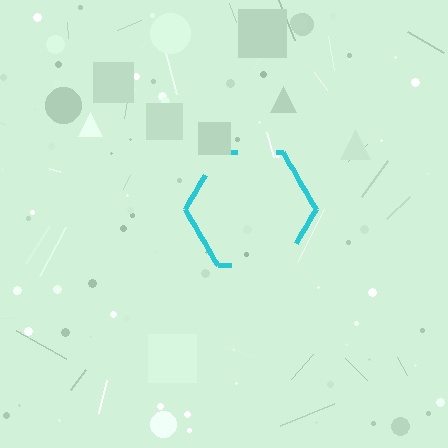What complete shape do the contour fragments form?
The contour fragments form a hexagon.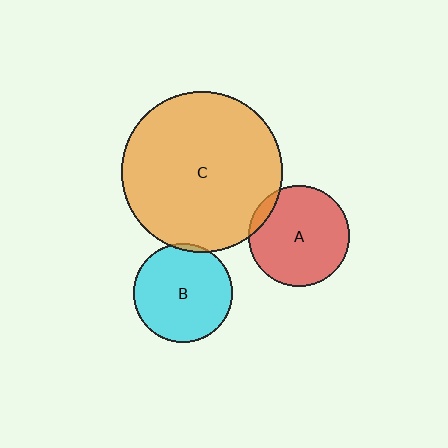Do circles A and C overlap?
Yes.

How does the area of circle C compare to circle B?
Approximately 2.7 times.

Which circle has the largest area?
Circle C (orange).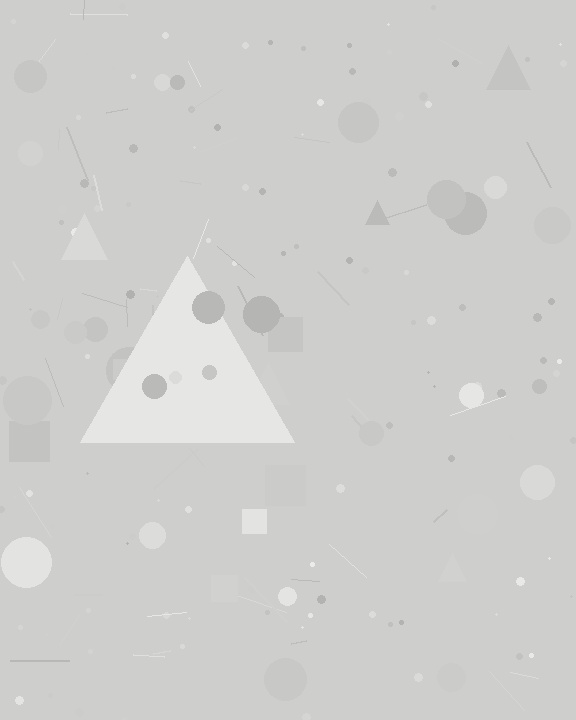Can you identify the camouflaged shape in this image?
The camouflaged shape is a triangle.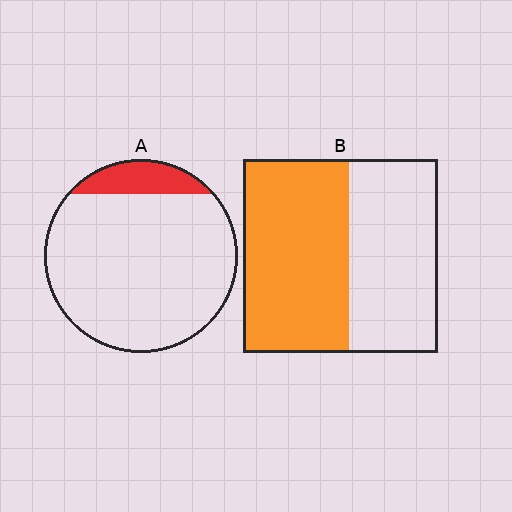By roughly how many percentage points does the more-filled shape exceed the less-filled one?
By roughly 40 percentage points (B over A).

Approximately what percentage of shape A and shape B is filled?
A is approximately 10% and B is approximately 55%.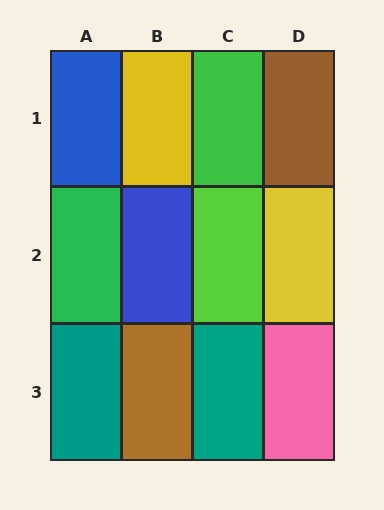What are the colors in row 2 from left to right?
Green, blue, lime, yellow.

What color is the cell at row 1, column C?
Green.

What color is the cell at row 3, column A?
Teal.